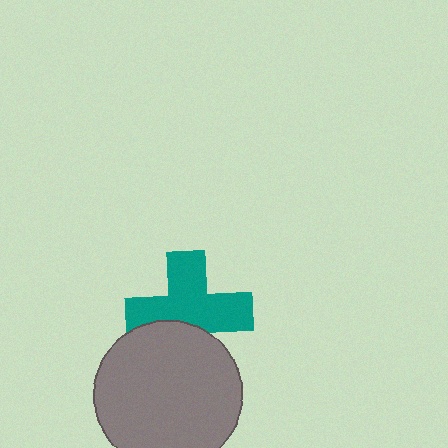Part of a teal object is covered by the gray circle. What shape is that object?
It is a cross.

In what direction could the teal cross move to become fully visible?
The teal cross could move up. That would shift it out from behind the gray circle entirely.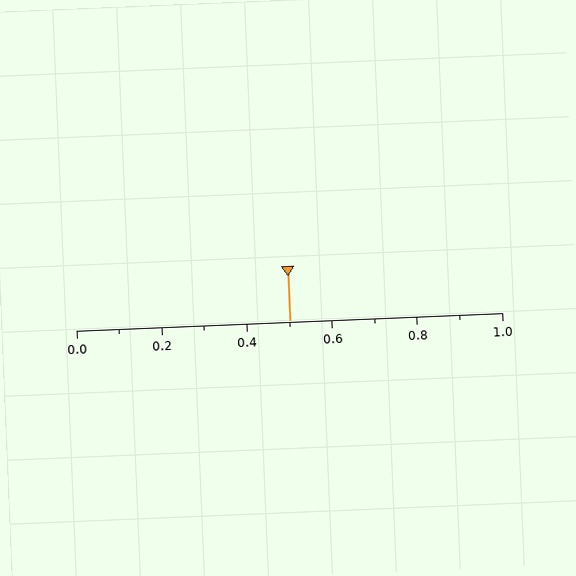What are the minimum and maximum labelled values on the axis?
The axis runs from 0.0 to 1.0.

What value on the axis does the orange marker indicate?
The marker indicates approximately 0.5.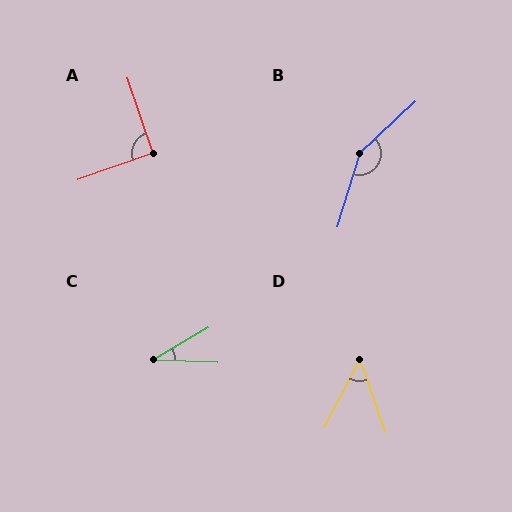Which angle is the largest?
B, at approximately 150 degrees.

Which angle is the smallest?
C, at approximately 33 degrees.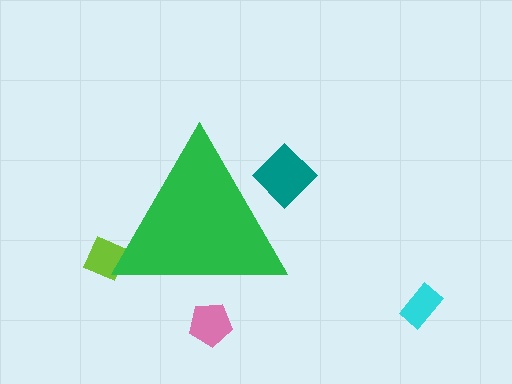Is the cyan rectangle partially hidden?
No, the cyan rectangle is fully visible.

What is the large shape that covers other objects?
A green triangle.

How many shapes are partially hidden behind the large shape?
3 shapes are partially hidden.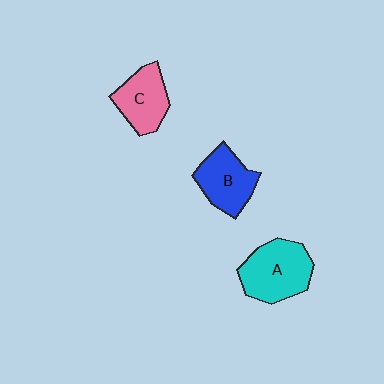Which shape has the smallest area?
Shape C (pink).